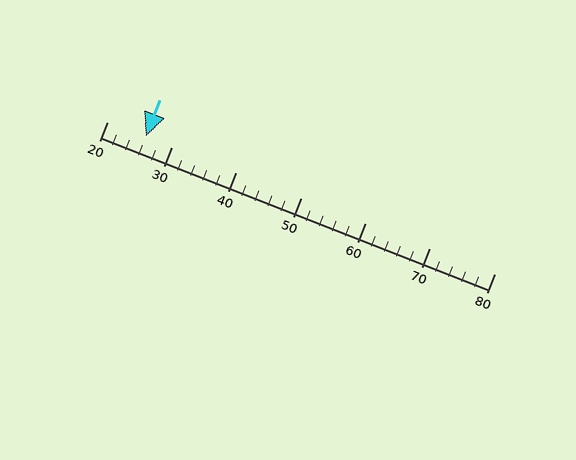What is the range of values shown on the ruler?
The ruler shows values from 20 to 80.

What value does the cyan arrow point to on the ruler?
The cyan arrow points to approximately 26.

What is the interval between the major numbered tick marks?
The major tick marks are spaced 10 units apart.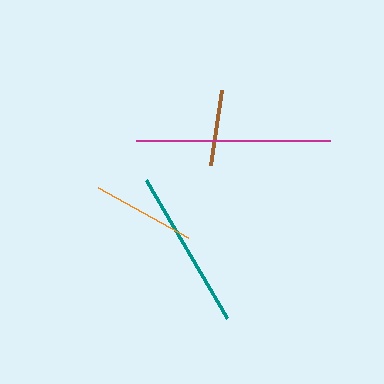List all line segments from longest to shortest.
From longest to shortest: magenta, teal, orange, brown.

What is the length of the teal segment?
The teal segment is approximately 160 pixels long.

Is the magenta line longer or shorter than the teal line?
The magenta line is longer than the teal line.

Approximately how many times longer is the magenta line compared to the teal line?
The magenta line is approximately 1.2 times the length of the teal line.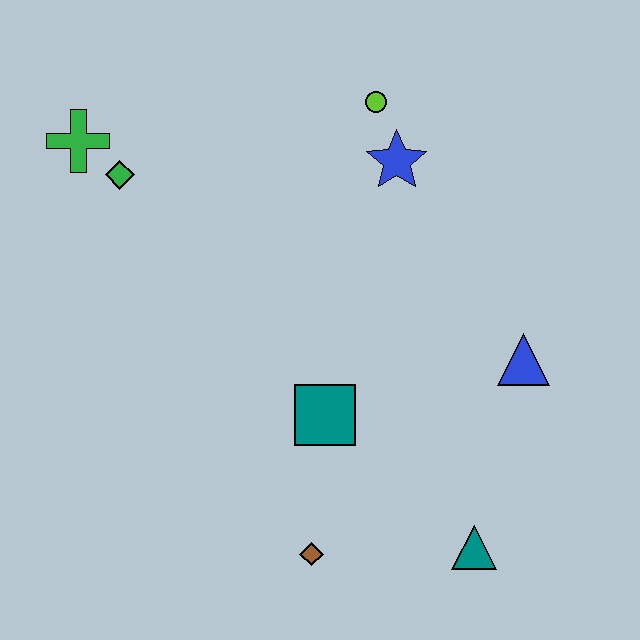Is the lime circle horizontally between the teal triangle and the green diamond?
Yes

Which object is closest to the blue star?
The lime circle is closest to the blue star.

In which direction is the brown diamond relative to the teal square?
The brown diamond is below the teal square.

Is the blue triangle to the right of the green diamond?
Yes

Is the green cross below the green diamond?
No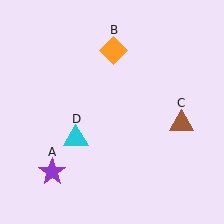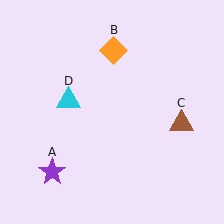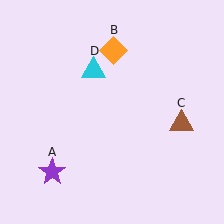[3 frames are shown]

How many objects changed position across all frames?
1 object changed position: cyan triangle (object D).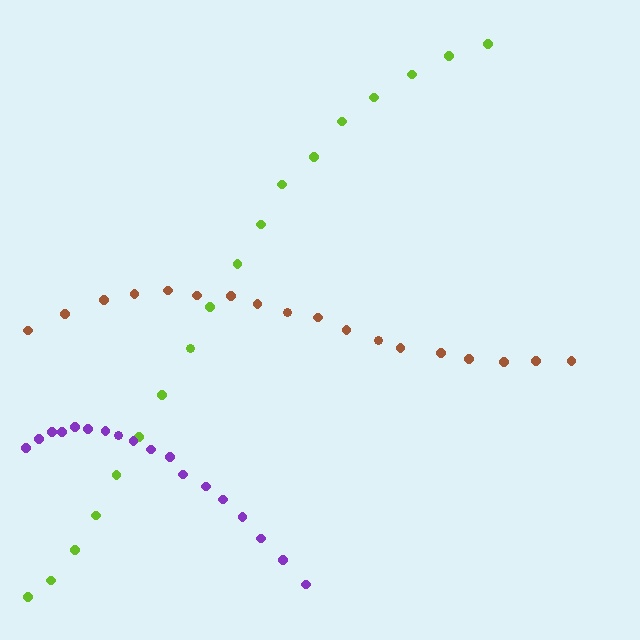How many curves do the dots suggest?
There are 3 distinct paths.